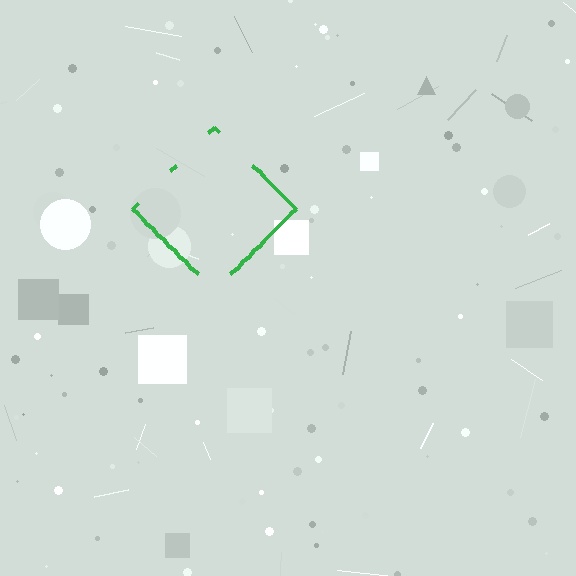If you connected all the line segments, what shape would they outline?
They would outline a diamond.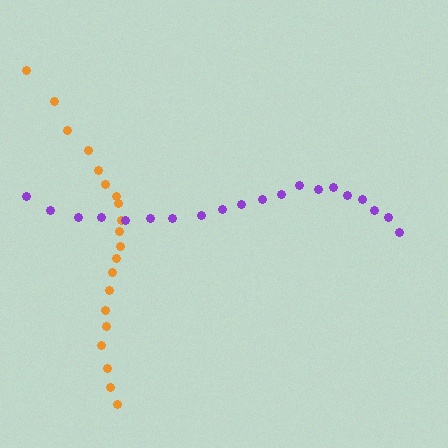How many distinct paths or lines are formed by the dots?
There are 2 distinct paths.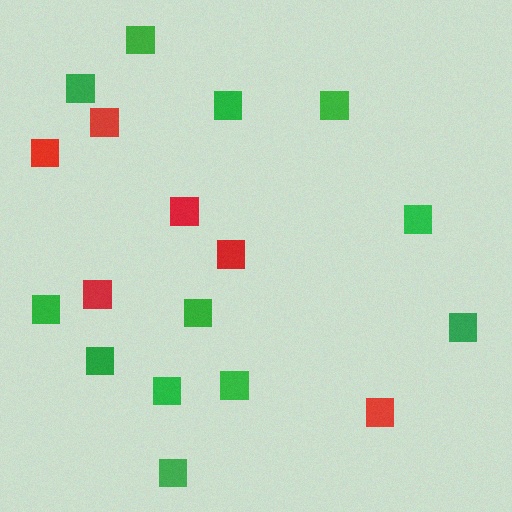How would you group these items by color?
There are 2 groups: one group of red squares (6) and one group of green squares (12).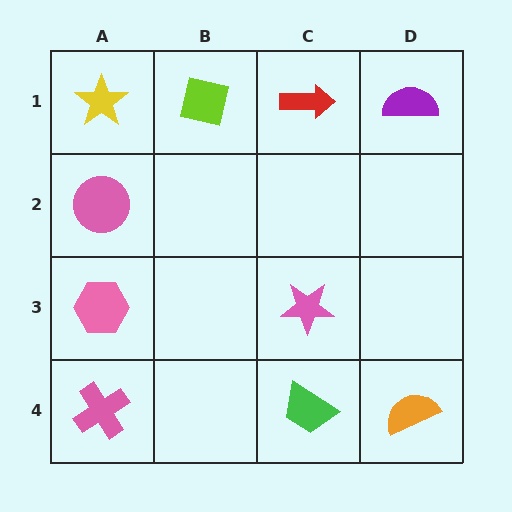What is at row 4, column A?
A pink cross.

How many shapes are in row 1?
4 shapes.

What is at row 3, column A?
A pink hexagon.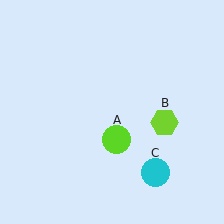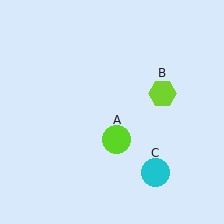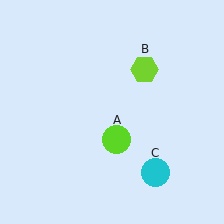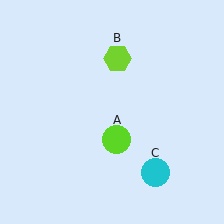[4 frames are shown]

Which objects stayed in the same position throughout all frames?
Lime circle (object A) and cyan circle (object C) remained stationary.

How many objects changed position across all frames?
1 object changed position: lime hexagon (object B).